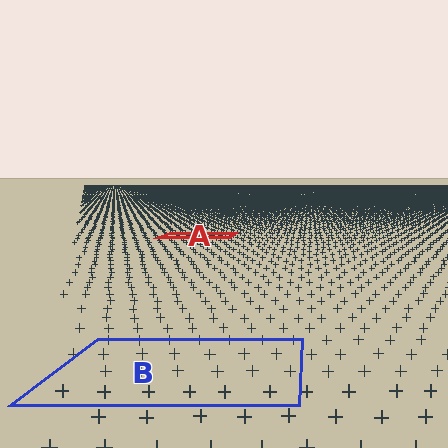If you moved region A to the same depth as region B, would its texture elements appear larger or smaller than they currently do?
They would appear larger. At a closer depth, the same texture elements are projected at a bigger on-screen size.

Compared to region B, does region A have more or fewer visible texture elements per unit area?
Region A has more texture elements per unit area — they are packed more densely because it is farther away.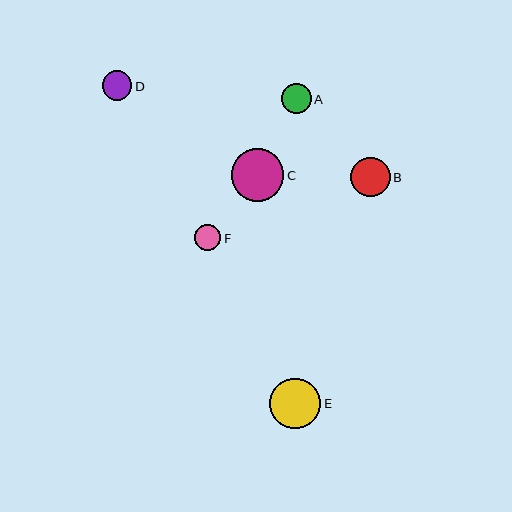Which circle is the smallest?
Circle F is the smallest with a size of approximately 26 pixels.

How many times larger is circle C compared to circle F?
Circle C is approximately 2.0 times the size of circle F.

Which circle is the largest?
Circle C is the largest with a size of approximately 52 pixels.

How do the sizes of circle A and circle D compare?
Circle A and circle D are approximately the same size.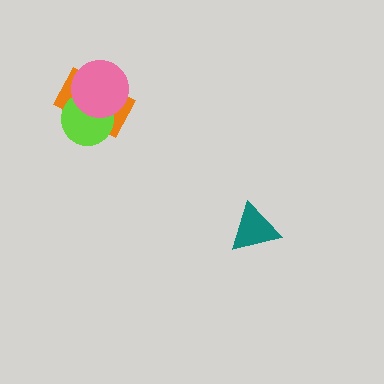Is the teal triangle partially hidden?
No, no other shape covers it.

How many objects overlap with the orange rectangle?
2 objects overlap with the orange rectangle.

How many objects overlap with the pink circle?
2 objects overlap with the pink circle.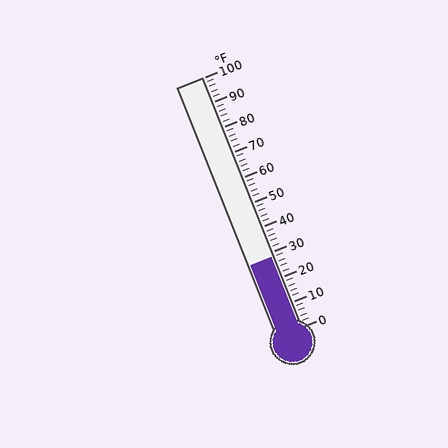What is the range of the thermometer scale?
The thermometer scale ranges from 0°F to 100°F.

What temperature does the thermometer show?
The thermometer shows approximately 28°F.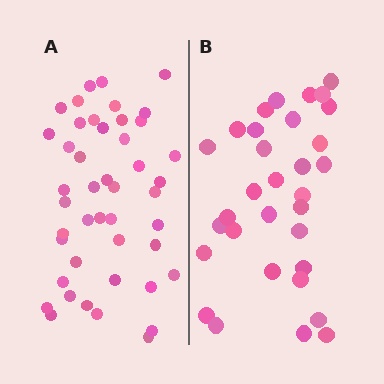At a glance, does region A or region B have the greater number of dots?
Region A (the left region) has more dots.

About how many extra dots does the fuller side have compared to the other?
Region A has approximately 15 more dots than region B.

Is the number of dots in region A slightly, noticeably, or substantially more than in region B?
Region A has noticeably more, but not dramatically so. The ratio is roughly 1.4 to 1.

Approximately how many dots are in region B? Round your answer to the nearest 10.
About 30 dots. (The exact count is 32, which rounds to 30.)